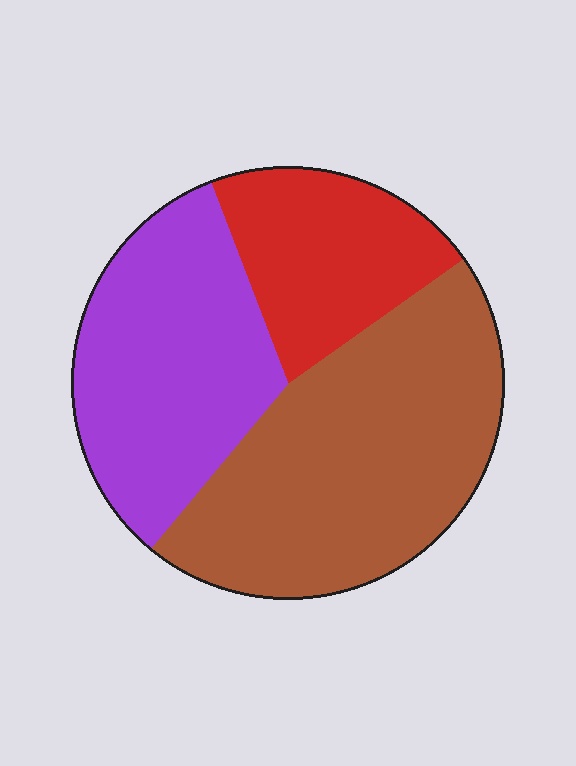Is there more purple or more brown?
Brown.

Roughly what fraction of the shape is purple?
Purple covers around 35% of the shape.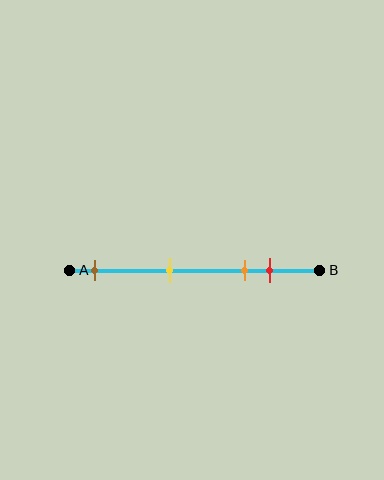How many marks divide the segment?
There are 4 marks dividing the segment.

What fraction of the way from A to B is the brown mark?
The brown mark is approximately 10% (0.1) of the way from A to B.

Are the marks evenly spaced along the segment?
No, the marks are not evenly spaced.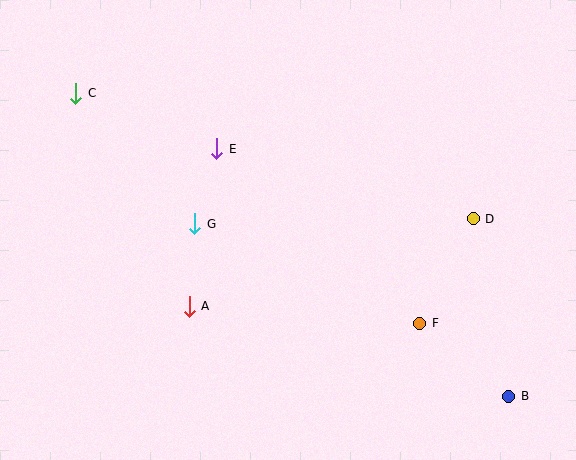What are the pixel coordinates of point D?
Point D is at (473, 219).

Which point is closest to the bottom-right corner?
Point B is closest to the bottom-right corner.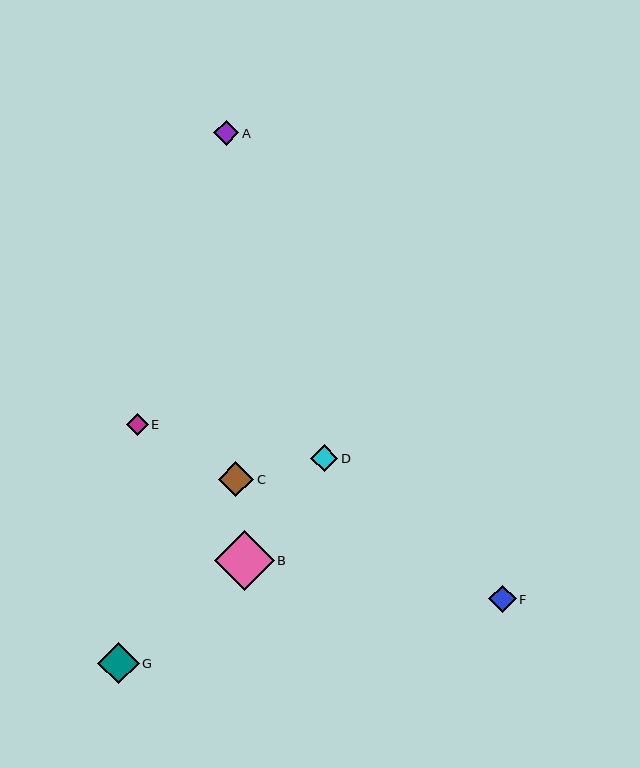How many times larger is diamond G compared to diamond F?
Diamond G is approximately 1.5 times the size of diamond F.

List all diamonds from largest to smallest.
From largest to smallest: B, G, C, F, D, A, E.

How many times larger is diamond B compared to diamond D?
Diamond B is approximately 2.2 times the size of diamond D.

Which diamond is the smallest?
Diamond E is the smallest with a size of approximately 22 pixels.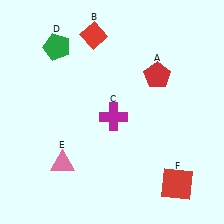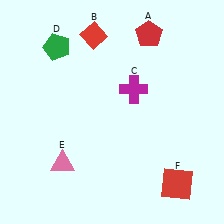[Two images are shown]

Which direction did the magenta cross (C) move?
The magenta cross (C) moved up.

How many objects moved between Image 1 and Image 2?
2 objects moved between the two images.